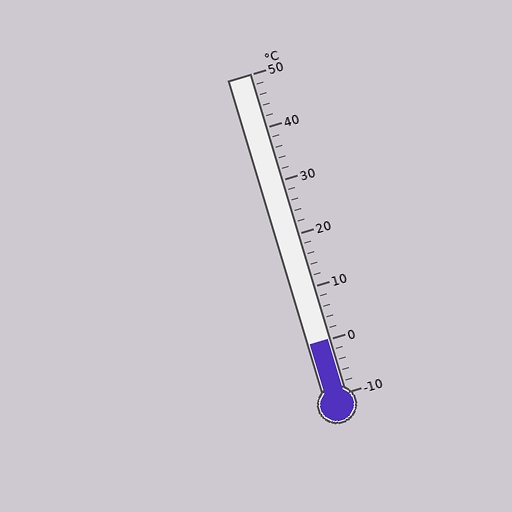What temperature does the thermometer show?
The thermometer shows approximately 0°C.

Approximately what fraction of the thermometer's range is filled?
The thermometer is filled to approximately 15% of its range.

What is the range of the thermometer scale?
The thermometer scale ranges from -10°C to 50°C.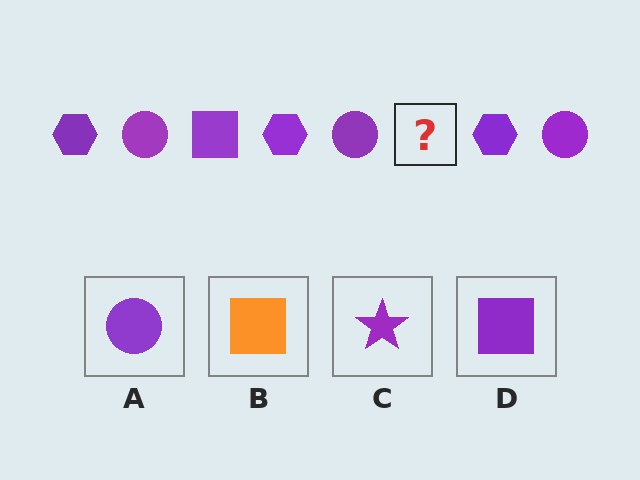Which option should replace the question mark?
Option D.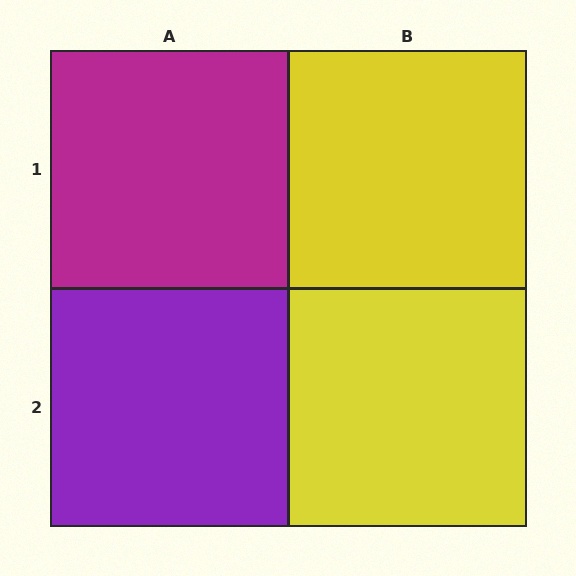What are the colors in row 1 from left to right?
Magenta, yellow.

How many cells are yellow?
2 cells are yellow.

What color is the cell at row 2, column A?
Purple.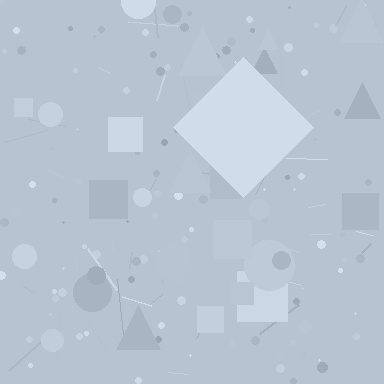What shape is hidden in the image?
A diamond is hidden in the image.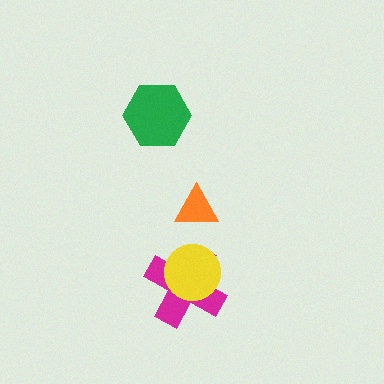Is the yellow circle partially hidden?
No, no other shape covers it.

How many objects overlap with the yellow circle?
1 object overlaps with the yellow circle.